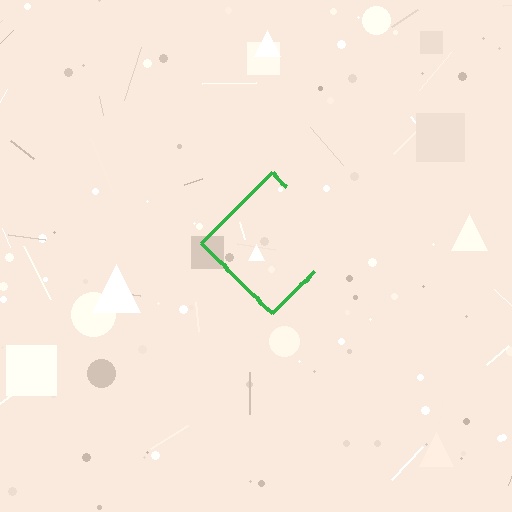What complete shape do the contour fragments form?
The contour fragments form a diamond.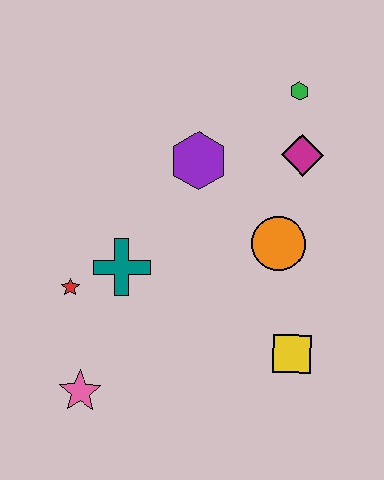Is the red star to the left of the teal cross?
Yes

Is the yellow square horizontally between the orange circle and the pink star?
No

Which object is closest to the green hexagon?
The magenta diamond is closest to the green hexagon.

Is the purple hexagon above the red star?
Yes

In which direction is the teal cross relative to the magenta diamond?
The teal cross is to the left of the magenta diamond.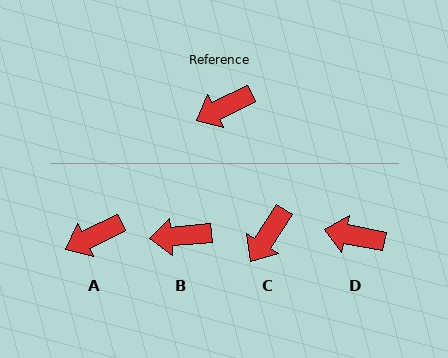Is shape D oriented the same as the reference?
No, it is off by about 37 degrees.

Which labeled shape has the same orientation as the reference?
A.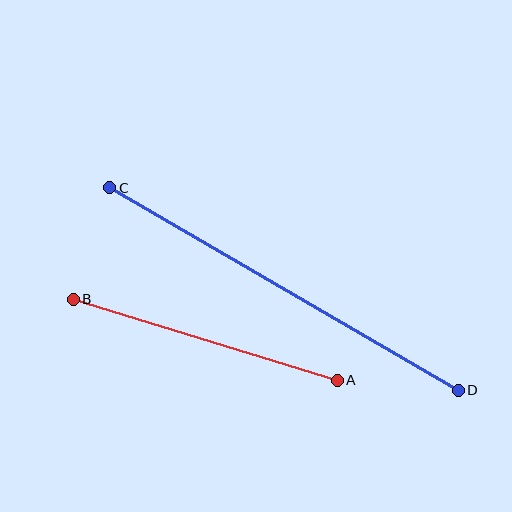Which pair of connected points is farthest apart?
Points C and D are farthest apart.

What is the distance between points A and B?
The distance is approximately 276 pixels.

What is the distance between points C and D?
The distance is approximately 403 pixels.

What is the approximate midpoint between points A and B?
The midpoint is at approximately (205, 340) pixels.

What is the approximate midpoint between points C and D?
The midpoint is at approximately (284, 289) pixels.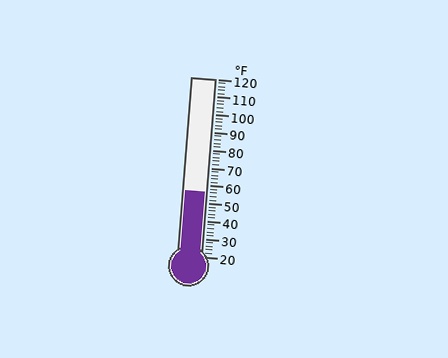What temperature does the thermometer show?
The thermometer shows approximately 56°F.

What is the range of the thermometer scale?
The thermometer scale ranges from 20°F to 120°F.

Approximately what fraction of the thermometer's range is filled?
The thermometer is filled to approximately 35% of its range.